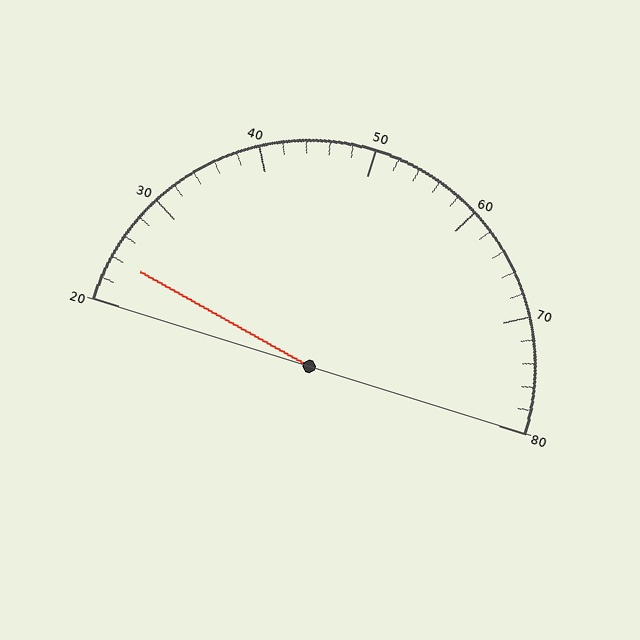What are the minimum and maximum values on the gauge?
The gauge ranges from 20 to 80.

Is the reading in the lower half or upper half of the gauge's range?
The reading is in the lower half of the range (20 to 80).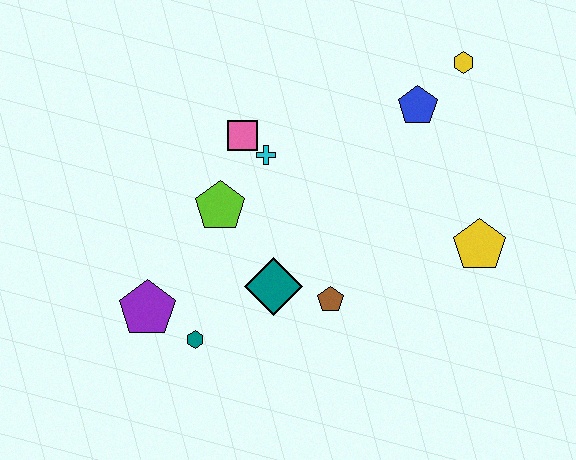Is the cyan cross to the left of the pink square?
No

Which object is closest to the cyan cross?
The pink square is closest to the cyan cross.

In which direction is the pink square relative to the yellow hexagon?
The pink square is to the left of the yellow hexagon.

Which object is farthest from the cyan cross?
The yellow pentagon is farthest from the cyan cross.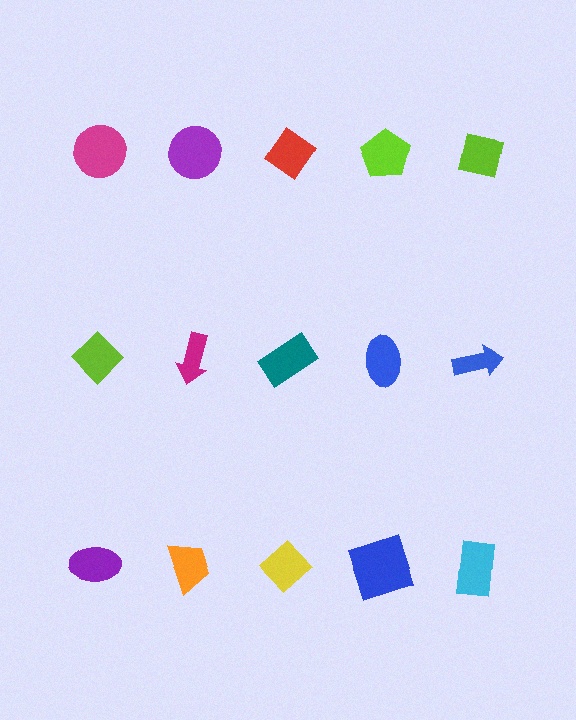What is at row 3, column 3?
A yellow diamond.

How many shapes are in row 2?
5 shapes.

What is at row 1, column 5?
A lime square.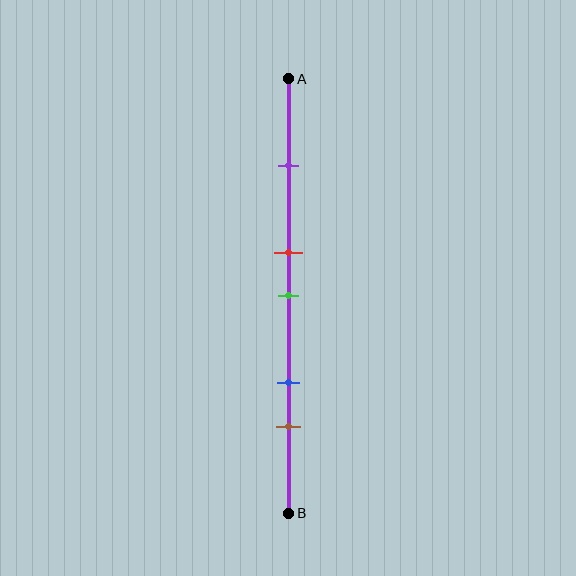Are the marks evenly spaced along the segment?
No, the marks are not evenly spaced.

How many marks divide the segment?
There are 5 marks dividing the segment.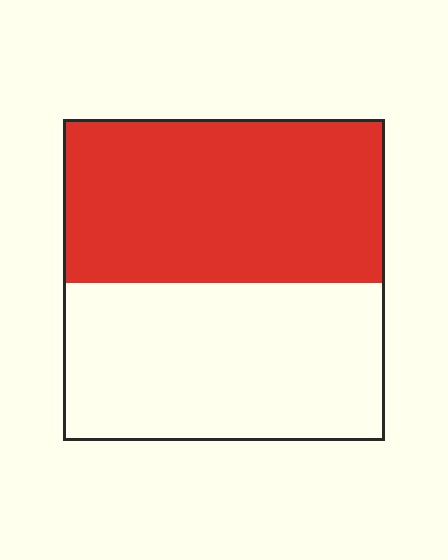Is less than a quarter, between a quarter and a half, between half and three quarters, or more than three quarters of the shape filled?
Between half and three quarters.